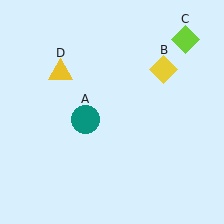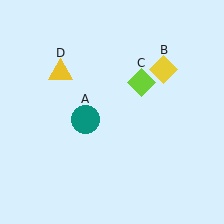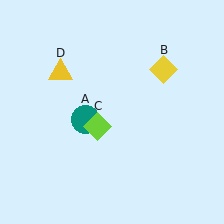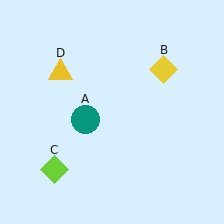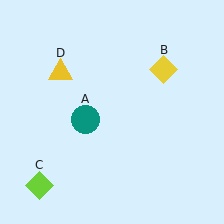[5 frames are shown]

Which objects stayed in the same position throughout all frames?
Teal circle (object A) and yellow diamond (object B) and yellow triangle (object D) remained stationary.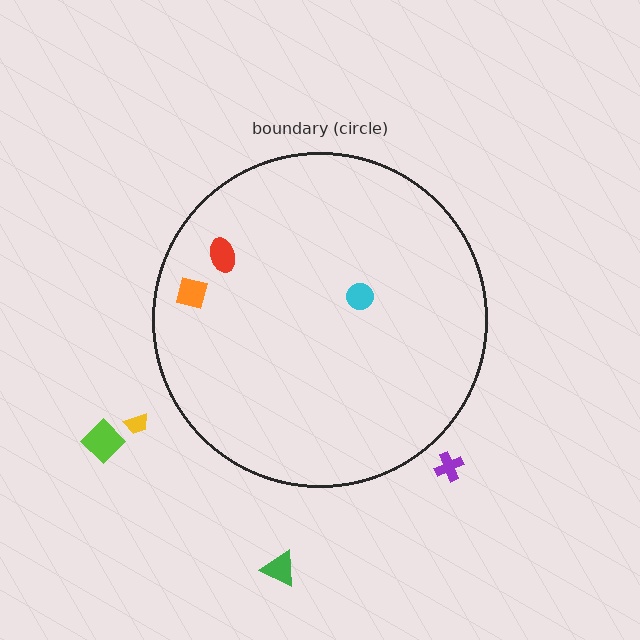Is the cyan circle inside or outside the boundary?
Inside.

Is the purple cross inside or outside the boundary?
Outside.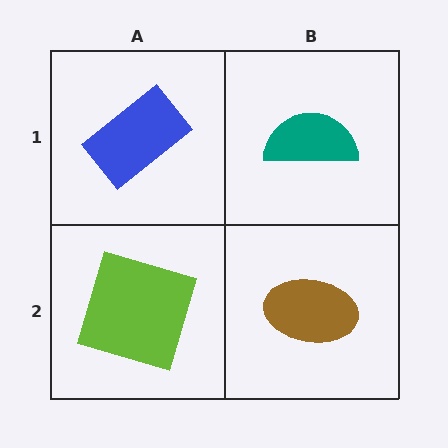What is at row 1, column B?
A teal semicircle.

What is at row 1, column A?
A blue rectangle.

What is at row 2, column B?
A brown ellipse.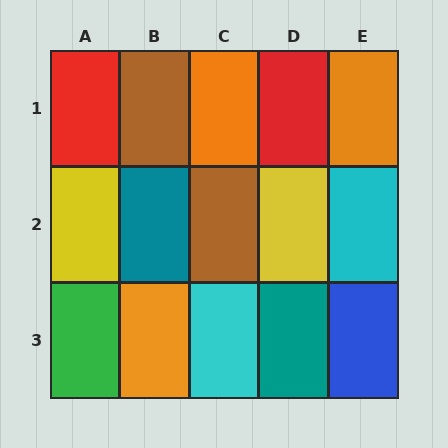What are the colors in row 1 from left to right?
Red, brown, orange, red, orange.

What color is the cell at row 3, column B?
Orange.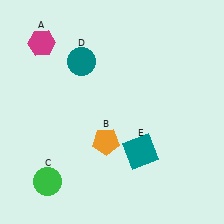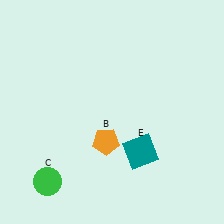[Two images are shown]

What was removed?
The teal circle (D), the magenta hexagon (A) were removed in Image 2.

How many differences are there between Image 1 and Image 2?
There are 2 differences between the two images.